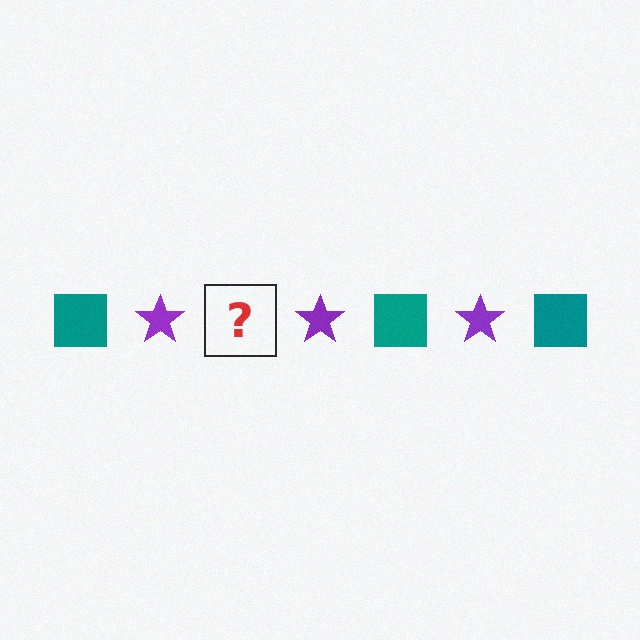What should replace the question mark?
The question mark should be replaced with a teal square.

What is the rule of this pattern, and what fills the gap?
The rule is that the pattern alternates between teal square and purple star. The gap should be filled with a teal square.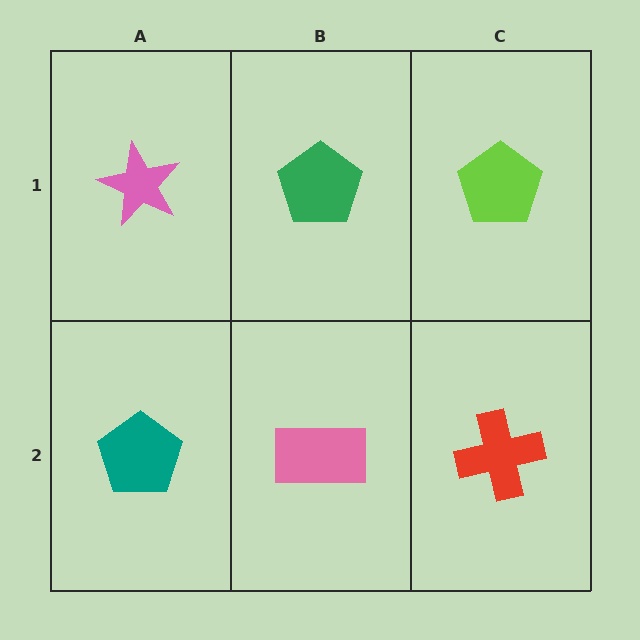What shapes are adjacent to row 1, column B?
A pink rectangle (row 2, column B), a pink star (row 1, column A), a lime pentagon (row 1, column C).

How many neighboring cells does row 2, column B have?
3.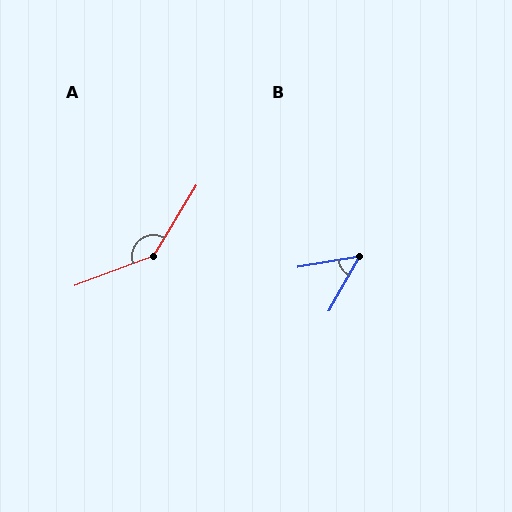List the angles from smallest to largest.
B (51°), A (142°).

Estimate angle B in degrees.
Approximately 51 degrees.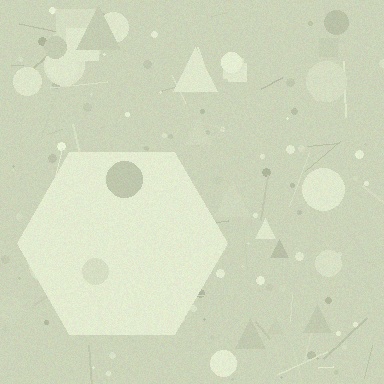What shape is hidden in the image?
A hexagon is hidden in the image.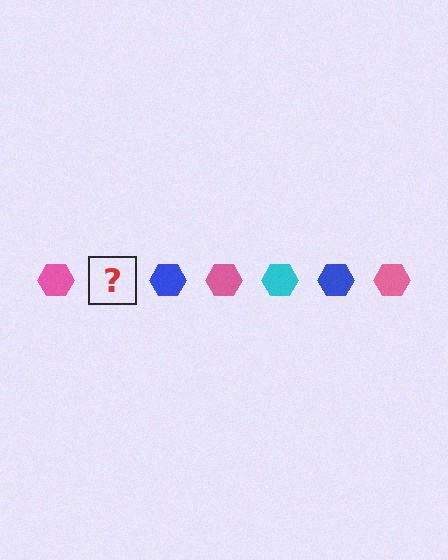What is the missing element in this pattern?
The missing element is a cyan hexagon.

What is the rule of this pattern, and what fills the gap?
The rule is that the pattern cycles through pink, cyan, blue hexagons. The gap should be filled with a cyan hexagon.